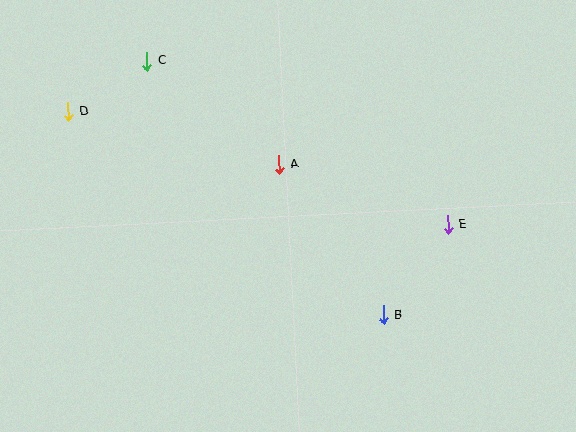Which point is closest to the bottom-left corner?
Point D is closest to the bottom-left corner.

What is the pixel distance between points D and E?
The distance between D and E is 396 pixels.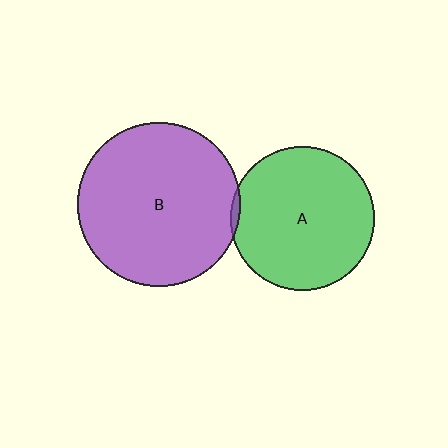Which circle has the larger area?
Circle B (purple).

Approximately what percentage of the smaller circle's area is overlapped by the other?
Approximately 5%.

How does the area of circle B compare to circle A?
Approximately 1.3 times.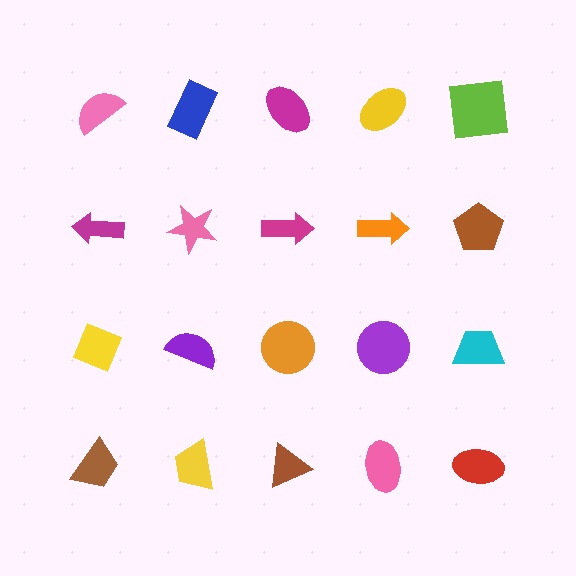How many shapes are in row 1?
5 shapes.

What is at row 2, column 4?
An orange arrow.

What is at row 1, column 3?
A magenta ellipse.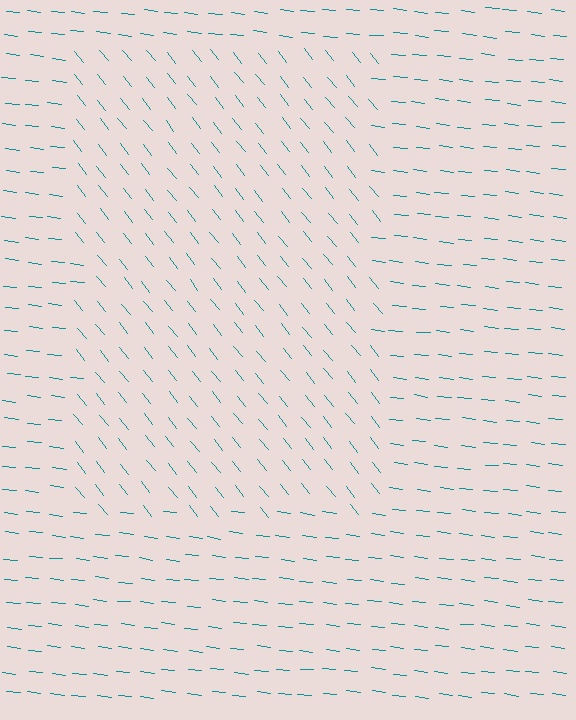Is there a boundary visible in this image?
Yes, there is a texture boundary formed by a change in line orientation.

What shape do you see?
I see a rectangle.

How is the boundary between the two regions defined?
The boundary is defined purely by a change in line orientation (approximately 45 degrees difference). All lines are the same color and thickness.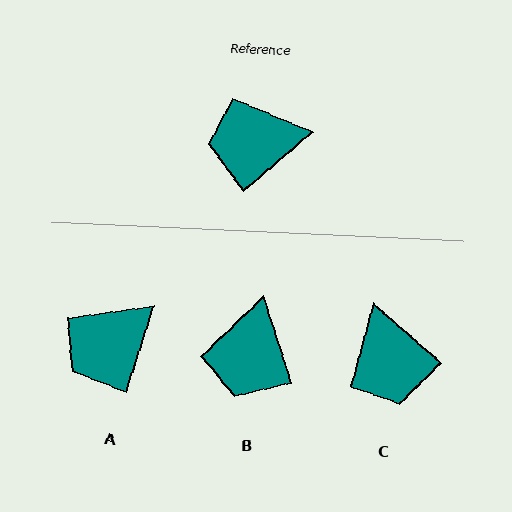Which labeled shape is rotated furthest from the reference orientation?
C, about 98 degrees away.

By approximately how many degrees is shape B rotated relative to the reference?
Approximately 67 degrees counter-clockwise.